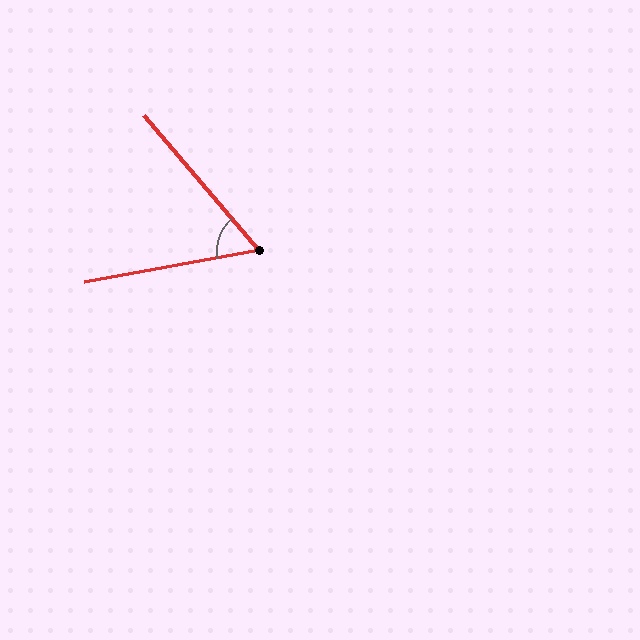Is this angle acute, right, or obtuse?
It is acute.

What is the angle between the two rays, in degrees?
Approximately 60 degrees.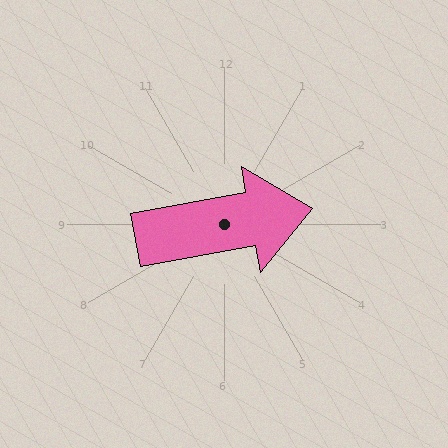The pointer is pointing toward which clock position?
Roughly 3 o'clock.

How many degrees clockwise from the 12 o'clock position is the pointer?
Approximately 80 degrees.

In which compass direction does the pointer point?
East.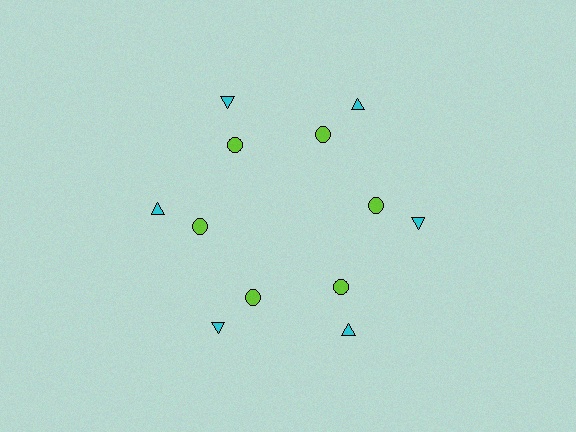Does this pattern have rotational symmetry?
Yes, this pattern has 6-fold rotational symmetry. It looks the same after rotating 60 degrees around the center.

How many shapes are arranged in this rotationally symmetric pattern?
There are 12 shapes, arranged in 6 groups of 2.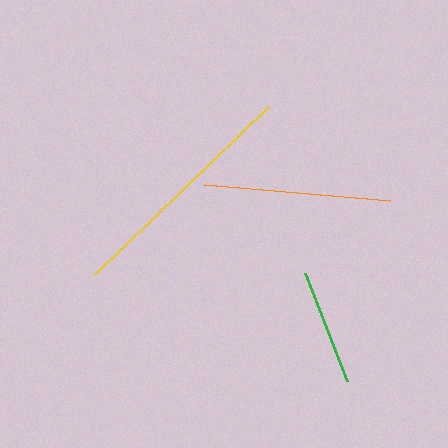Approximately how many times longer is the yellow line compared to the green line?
The yellow line is approximately 2.1 times the length of the green line.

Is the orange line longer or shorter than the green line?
The orange line is longer than the green line.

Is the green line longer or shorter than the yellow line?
The yellow line is longer than the green line.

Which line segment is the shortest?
The green line is the shortest at approximately 116 pixels.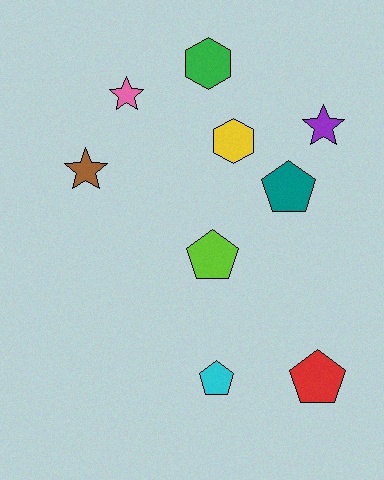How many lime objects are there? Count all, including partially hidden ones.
There is 1 lime object.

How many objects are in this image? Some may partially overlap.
There are 9 objects.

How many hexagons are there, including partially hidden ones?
There are 2 hexagons.